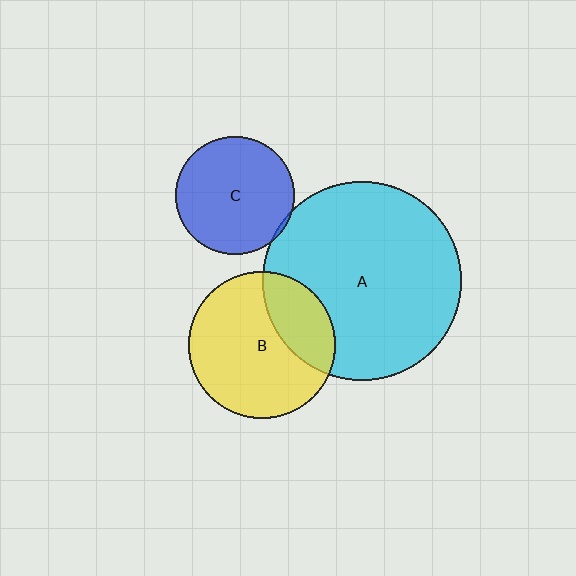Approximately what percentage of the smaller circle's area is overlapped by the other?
Approximately 5%.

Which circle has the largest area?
Circle A (cyan).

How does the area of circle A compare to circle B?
Approximately 1.8 times.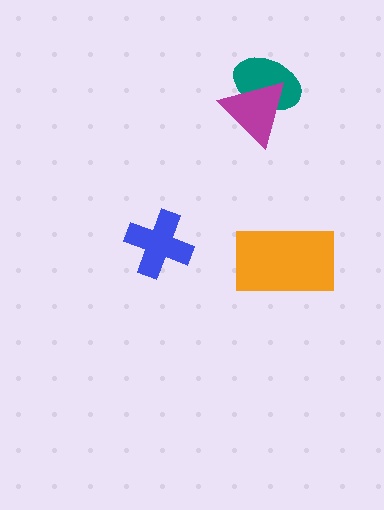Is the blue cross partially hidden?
No, no other shape covers it.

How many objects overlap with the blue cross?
0 objects overlap with the blue cross.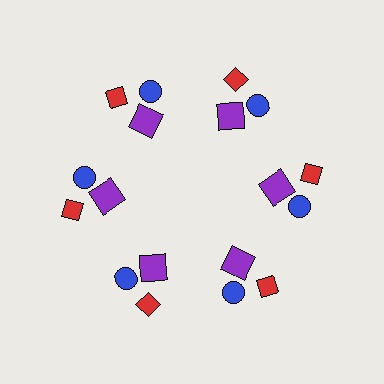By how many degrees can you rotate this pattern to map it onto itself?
The pattern maps onto itself every 60 degrees of rotation.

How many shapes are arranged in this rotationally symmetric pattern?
There are 18 shapes, arranged in 6 groups of 3.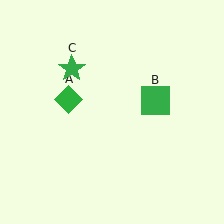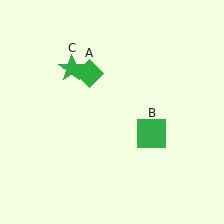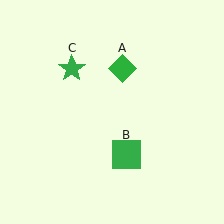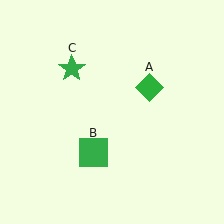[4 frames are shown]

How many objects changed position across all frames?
2 objects changed position: green diamond (object A), green square (object B).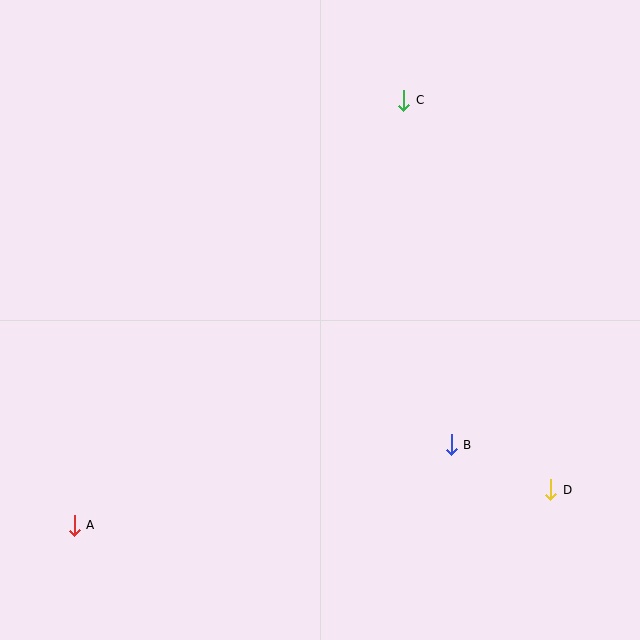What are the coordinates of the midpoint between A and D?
The midpoint between A and D is at (312, 507).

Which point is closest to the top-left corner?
Point C is closest to the top-left corner.